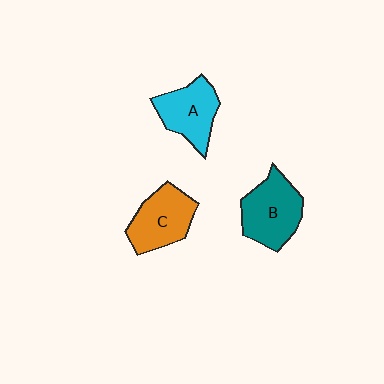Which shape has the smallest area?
Shape A (cyan).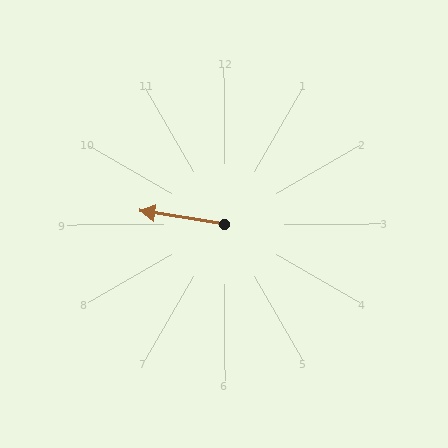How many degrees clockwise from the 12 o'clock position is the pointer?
Approximately 279 degrees.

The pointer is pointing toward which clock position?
Roughly 9 o'clock.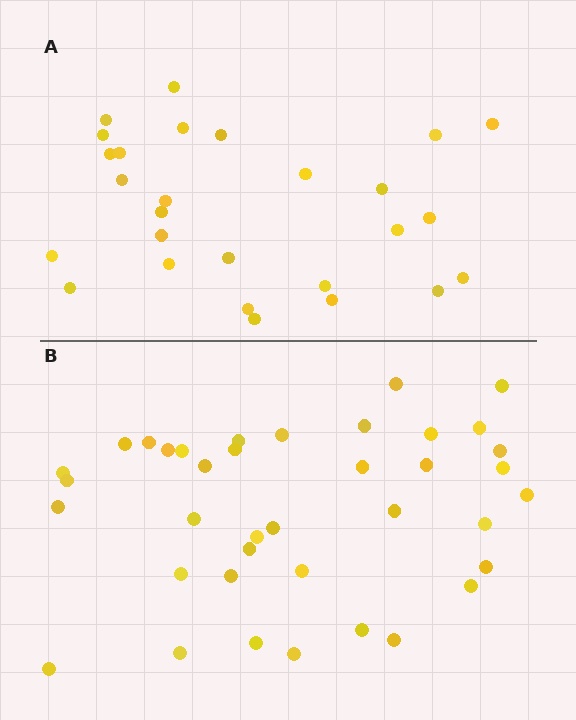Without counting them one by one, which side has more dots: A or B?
Region B (the bottom region) has more dots.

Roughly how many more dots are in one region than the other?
Region B has roughly 12 or so more dots than region A.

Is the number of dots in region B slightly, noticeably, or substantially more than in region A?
Region B has noticeably more, but not dramatically so. The ratio is roughly 1.4 to 1.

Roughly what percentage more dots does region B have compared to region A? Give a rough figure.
About 40% more.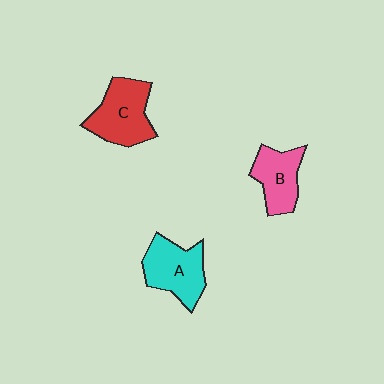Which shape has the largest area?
Shape C (red).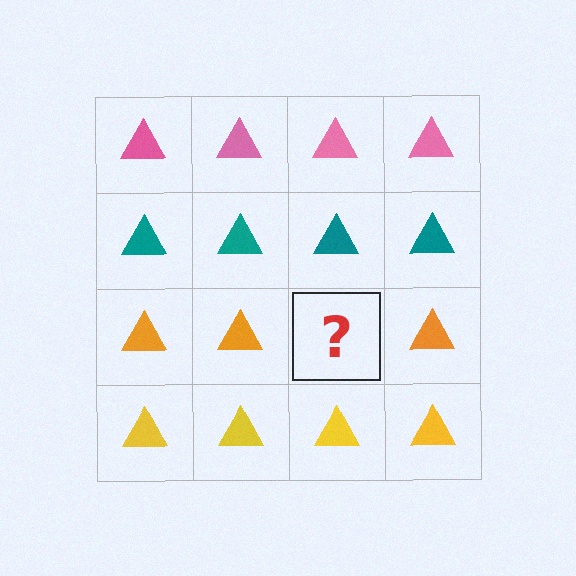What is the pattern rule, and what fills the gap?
The rule is that each row has a consistent color. The gap should be filled with an orange triangle.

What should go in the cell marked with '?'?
The missing cell should contain an orange triangle.